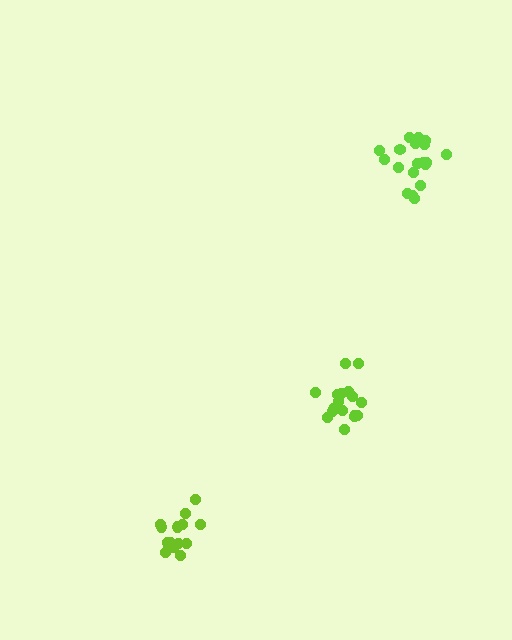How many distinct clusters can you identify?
There are 3 distinct clusters.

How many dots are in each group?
Group 1: 15 dots, Group 2: 17 dots, Group 3: 19 dots (51 total).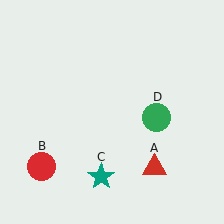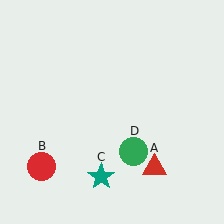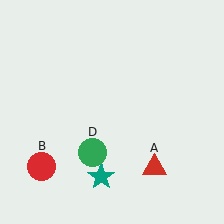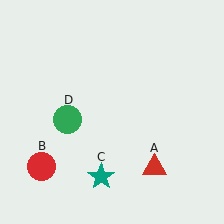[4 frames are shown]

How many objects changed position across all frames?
1 object changed position: green circle (object D).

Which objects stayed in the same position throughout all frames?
Red triangle (object A) and red circle (object B) and teal star (object C) remained stationary.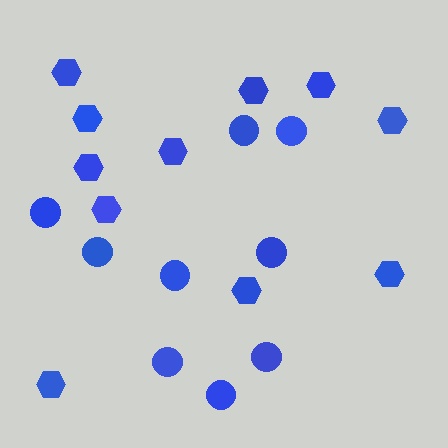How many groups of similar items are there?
There are 2 groups: one group of hexagons (11) and one group of circles (9).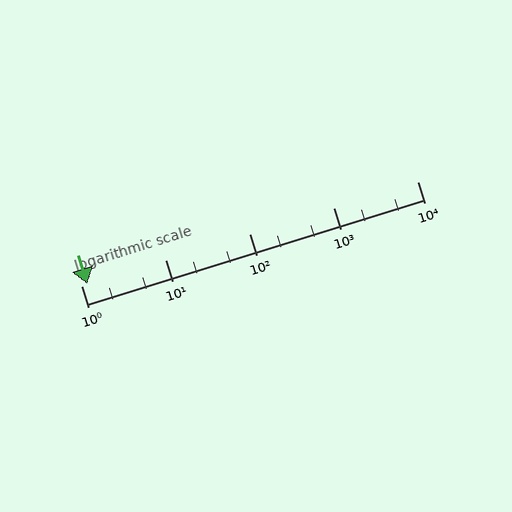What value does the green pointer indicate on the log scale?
The pointer indicates approximately 1.2.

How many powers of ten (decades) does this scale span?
The scale spans 4 decades, from 1 to 10000.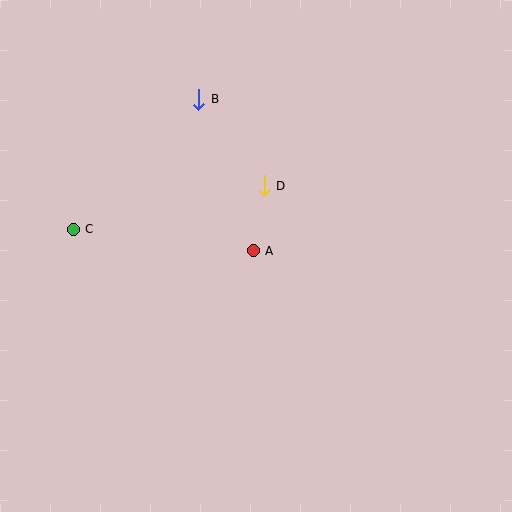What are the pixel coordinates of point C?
Point C is at (73, 229).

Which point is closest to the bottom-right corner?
Point A is closest to the bottom-right corner.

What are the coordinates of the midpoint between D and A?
The midpoint between D and A is at (259, 218).